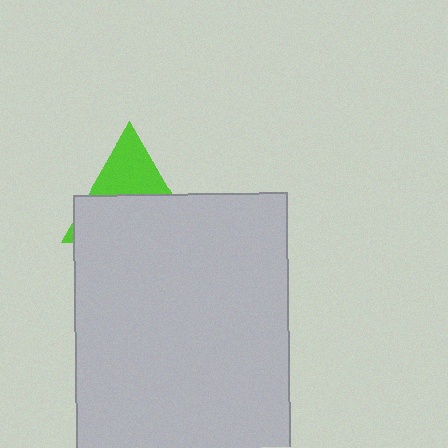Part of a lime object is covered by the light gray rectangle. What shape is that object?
It is a triangle.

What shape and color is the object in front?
The object in front is a light gray rectangle.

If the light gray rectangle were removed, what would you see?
You would see the complete lime triangle.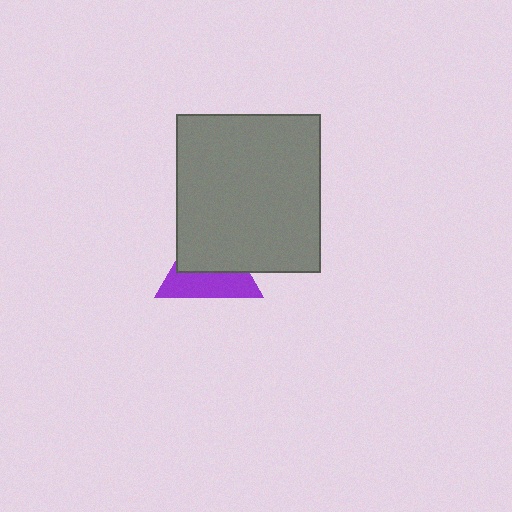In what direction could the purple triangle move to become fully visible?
The purple triangle could move down. That would shift it out from behind the gray rectangle entirely.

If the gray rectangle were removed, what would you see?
You would see the complete purple triangle.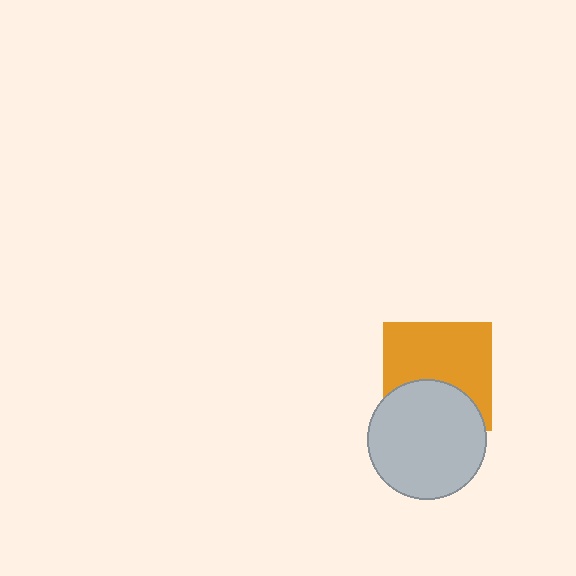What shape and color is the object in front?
The object in front is a light gray circle.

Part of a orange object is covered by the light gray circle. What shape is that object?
It is a square.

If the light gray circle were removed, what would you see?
You would see the complete orange square.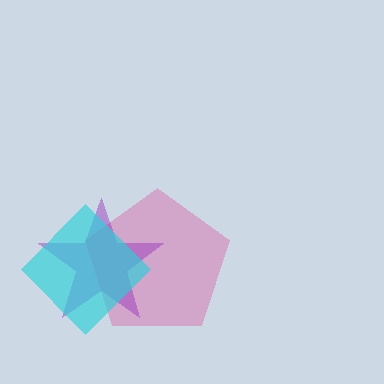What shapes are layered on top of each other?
The layered shapes are: a pink pentagon, a purple star, a cyan diamond.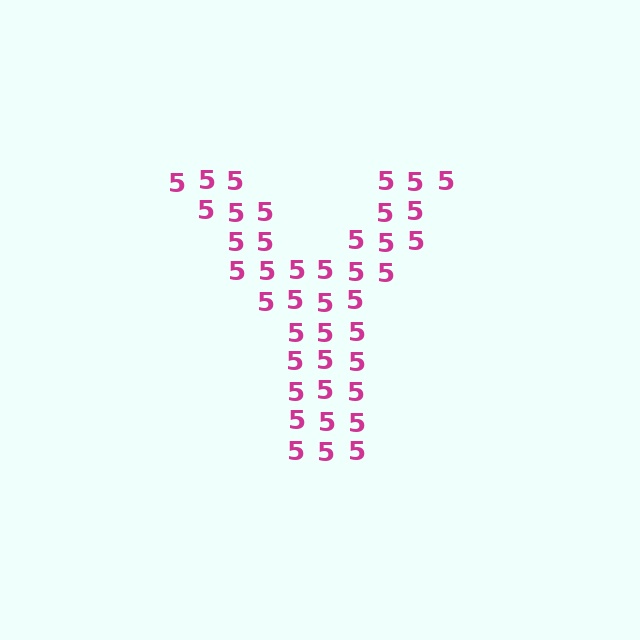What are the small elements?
The small elements are digit 5's.